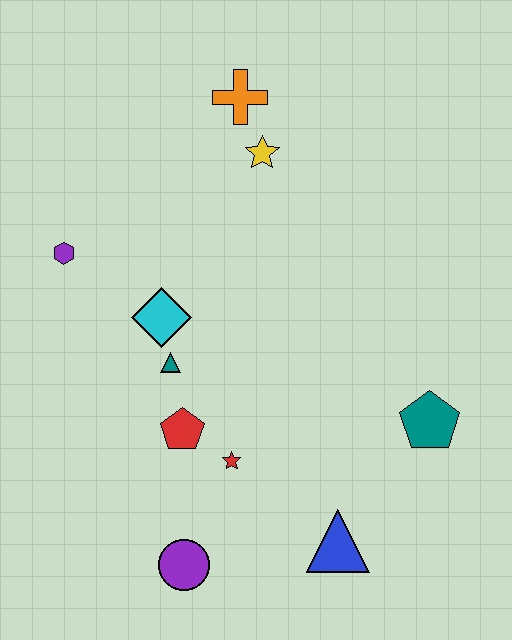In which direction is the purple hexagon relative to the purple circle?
The purple hexagon is above the purple circle.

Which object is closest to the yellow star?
The orange cross is closest to the yellow star.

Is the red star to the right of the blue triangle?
No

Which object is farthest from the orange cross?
The purple circle is farthest from the orange cross.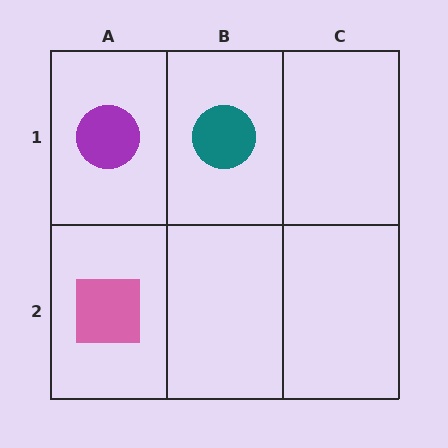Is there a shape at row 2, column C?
No, that cell is empty.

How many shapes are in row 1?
2 shapes.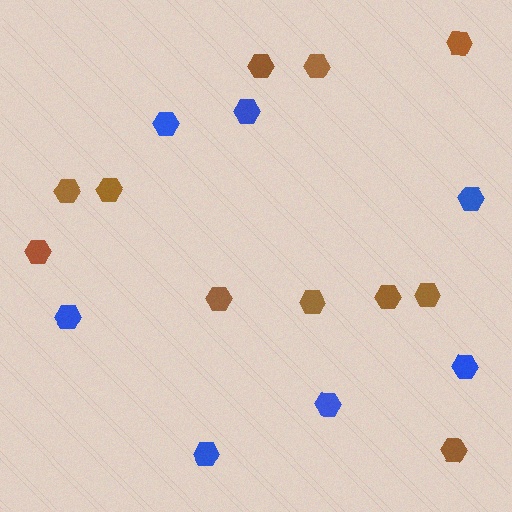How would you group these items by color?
There are 2 groups: one group of blue hexagons (7) and one group of brown hexagons (11).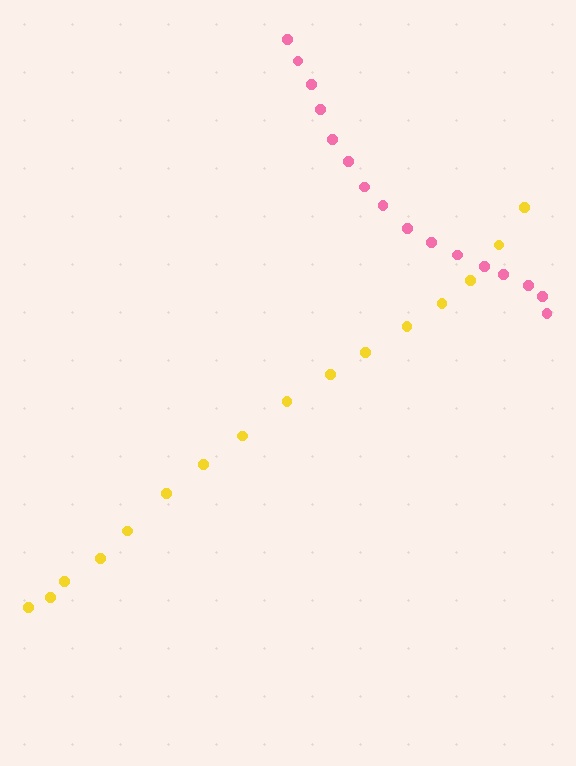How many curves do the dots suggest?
There are 2 distinct paths.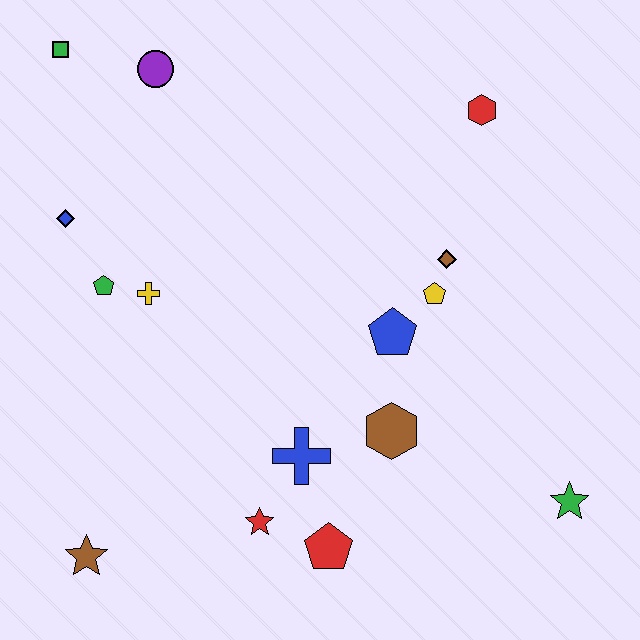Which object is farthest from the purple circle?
The green star is farthest from the purple circle.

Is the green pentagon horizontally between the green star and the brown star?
Yes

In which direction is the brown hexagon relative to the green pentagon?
The brown hexagon is to the right of the green pentagon.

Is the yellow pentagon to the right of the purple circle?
Yes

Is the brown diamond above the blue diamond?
No